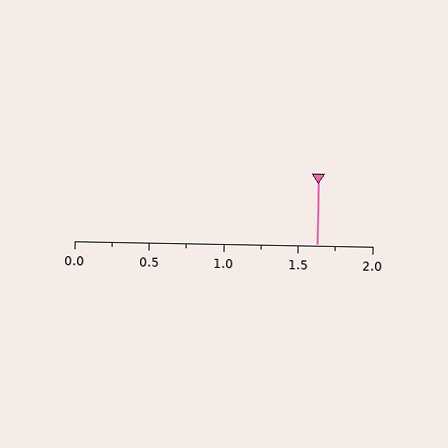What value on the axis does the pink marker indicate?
The marker indicates approximately 1.62.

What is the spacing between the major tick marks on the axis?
The major ticks are spaced 0.5 apart.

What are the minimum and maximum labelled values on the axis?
The axis runs from 0.0 to 2.0.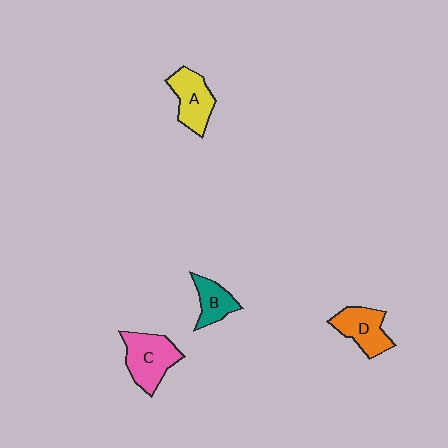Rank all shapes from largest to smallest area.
From largest to smallest: C (pink), A (yellow), D (orange), B (teal).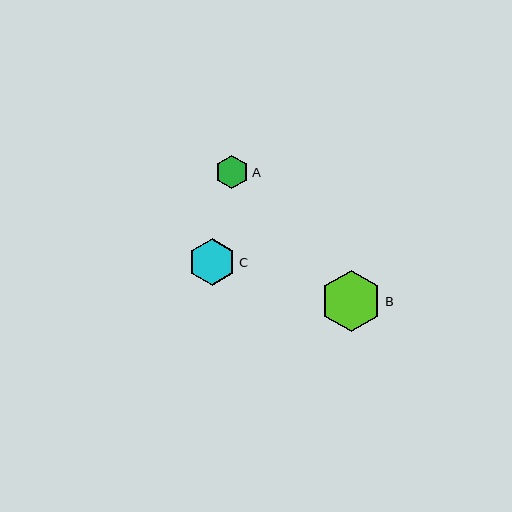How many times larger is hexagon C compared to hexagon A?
Hexagon C is approximately 1.4 times the size of hexagon A.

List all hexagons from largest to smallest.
From largest to smallest: B, C, A.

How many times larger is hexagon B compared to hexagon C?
Hexagon B is approximately 1.3 times the size of hexagon C.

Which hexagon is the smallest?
Hexagon A is the smallest with a size of approximately 33 pixels.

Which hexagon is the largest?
Hexagon B is the largest with a size of approximately 61 pixels.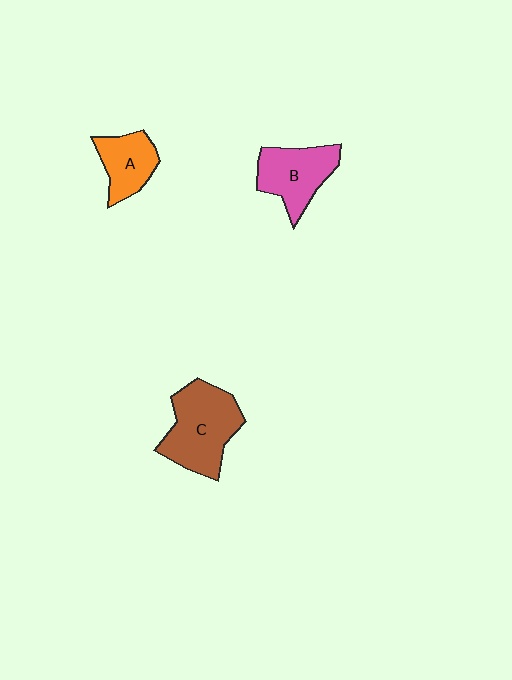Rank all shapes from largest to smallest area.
From largest to smallest: C (brown), B (pink), A (orange).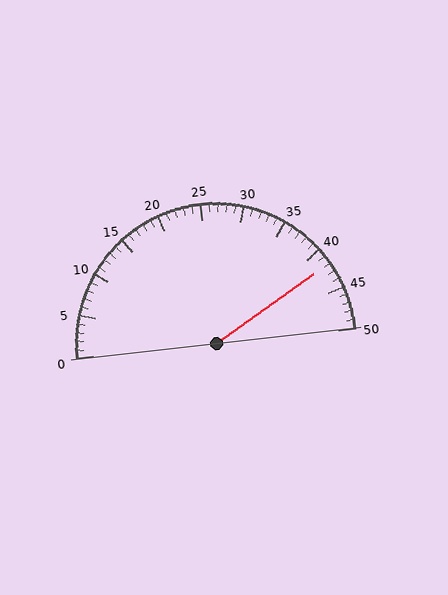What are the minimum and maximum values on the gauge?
The gauge ranges from 0 to 50.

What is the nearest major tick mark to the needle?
The nearest major tick mark is 40.